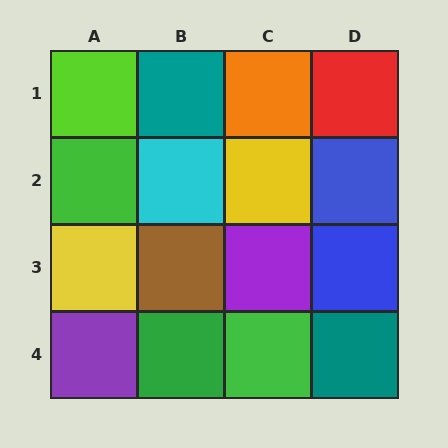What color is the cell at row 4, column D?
Teal.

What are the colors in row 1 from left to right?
Lime, teal, orange, red.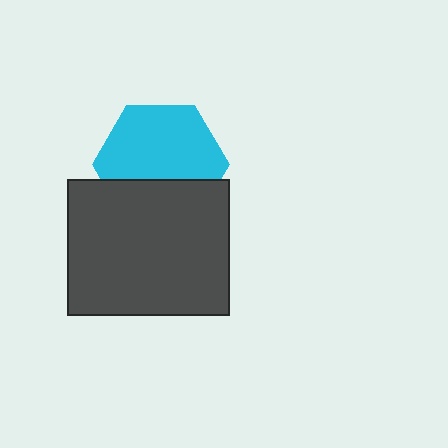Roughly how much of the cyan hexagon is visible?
Most of it is visible (roughly 66%).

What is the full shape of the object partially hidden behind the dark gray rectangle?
The partially hidden object is a cyan hexagon.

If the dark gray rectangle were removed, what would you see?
You would see the complete cyan hexagon.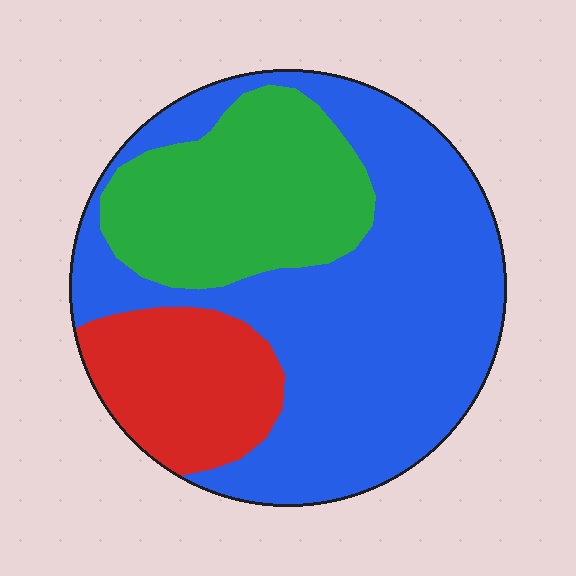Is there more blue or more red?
Blue.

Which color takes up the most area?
Blue, at roughly 55%.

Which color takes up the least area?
Red, at roughly 15%.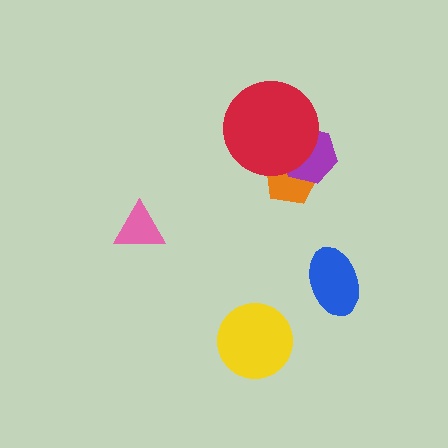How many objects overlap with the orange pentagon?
2 objects overlap with the orange pentagon.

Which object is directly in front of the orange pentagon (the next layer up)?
The purple hexagon is directly in front of the orange pentagon.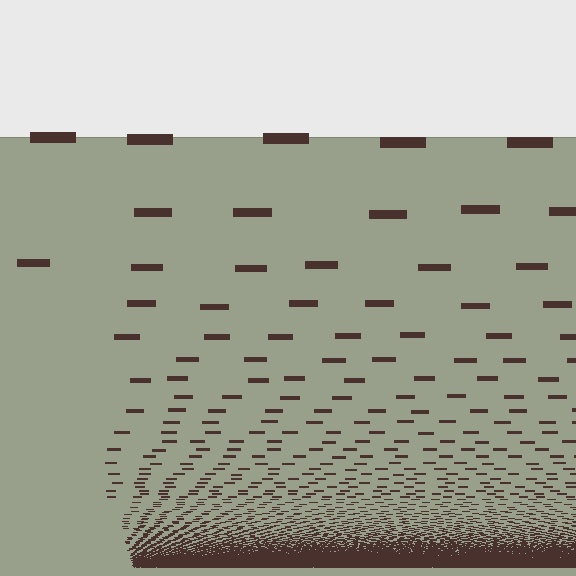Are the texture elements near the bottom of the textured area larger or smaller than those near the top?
Smaller. The gradient is inverted — elements near the bottom are smaller and denser.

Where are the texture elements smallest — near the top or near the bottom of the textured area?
Near the bottom.